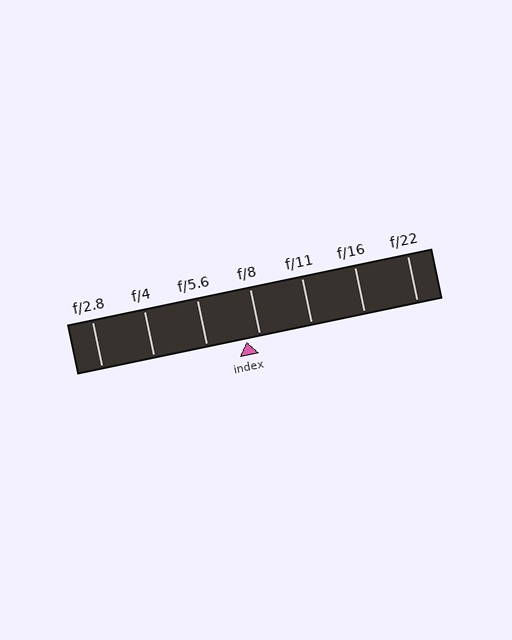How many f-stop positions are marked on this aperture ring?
There are 7 f-stop positions marked.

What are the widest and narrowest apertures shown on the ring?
The widest aperture shown is f/2.8 and the narrowest is f/22.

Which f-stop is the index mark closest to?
The index mark is closest to f/8.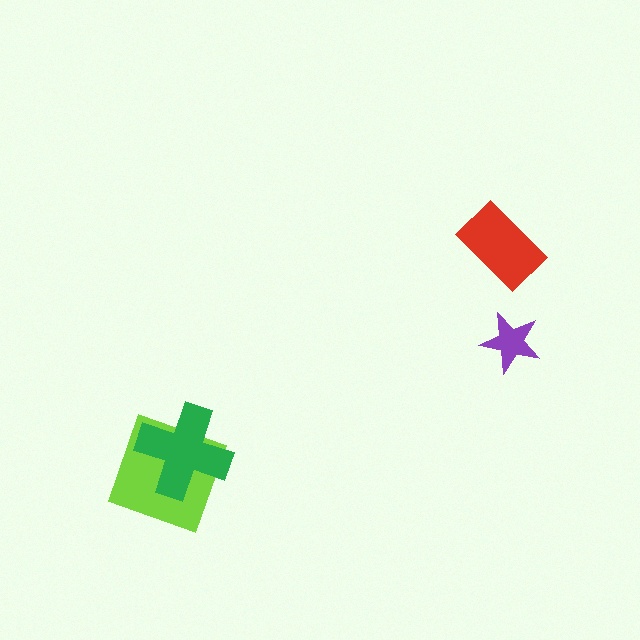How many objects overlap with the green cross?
1 object overlaps with the green cross.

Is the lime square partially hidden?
Yes, it is partially covered by another shape.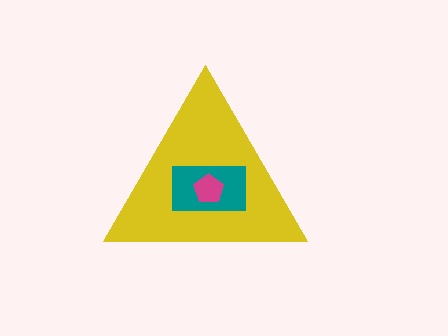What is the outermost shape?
The yellow triangle.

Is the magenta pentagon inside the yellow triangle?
Yes.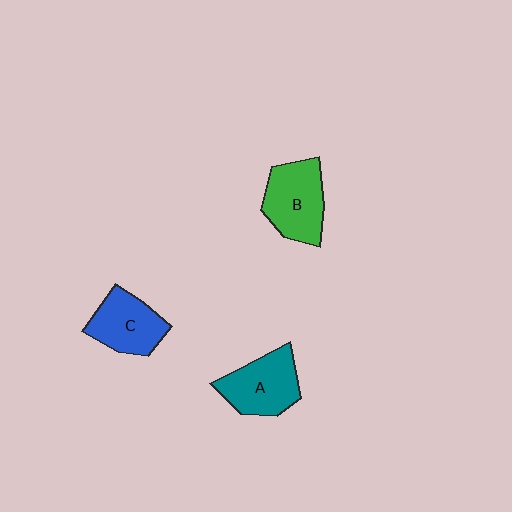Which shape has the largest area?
Shape B (green).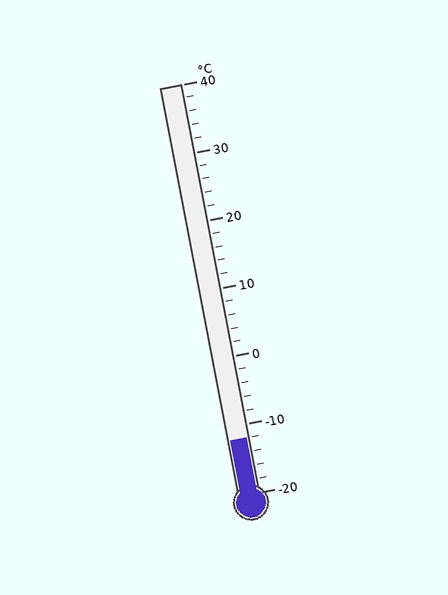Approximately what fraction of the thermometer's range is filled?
The thermometer is filled to approximately 15% of its range.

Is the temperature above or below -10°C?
The temperature is below -10°C.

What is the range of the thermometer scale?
The thermometer scale ranges from -20°C to 40°C.